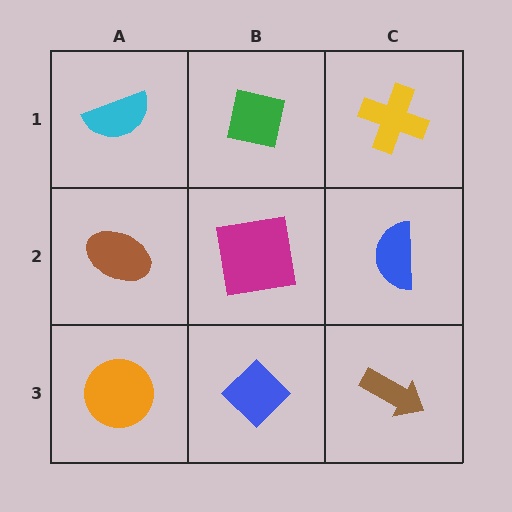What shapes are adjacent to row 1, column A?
A brown ellipse (row 2, column A), a green square (row 1, column B).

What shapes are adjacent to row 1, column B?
A magenta square (row 2, column B), a cyan semicircle (row 1, column A), a yellow cross (row 1, column C).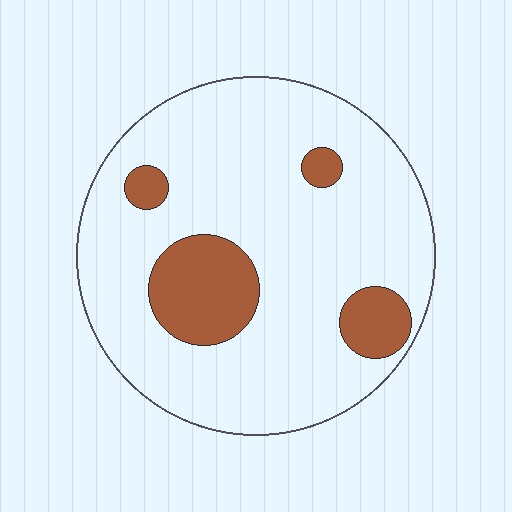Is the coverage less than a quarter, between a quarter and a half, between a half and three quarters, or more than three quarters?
Less than a quarter.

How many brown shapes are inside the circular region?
4.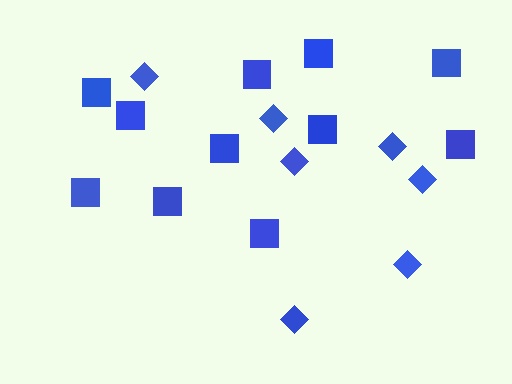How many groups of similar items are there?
There are 2 groups: one group of squares (11) and one group of diamonds (7).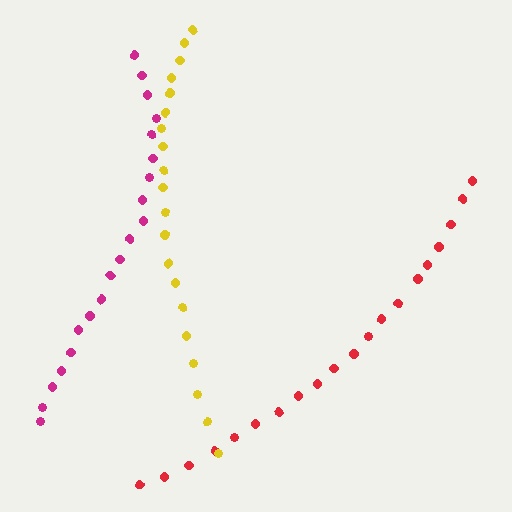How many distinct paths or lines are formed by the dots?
There are 3 distinct paths.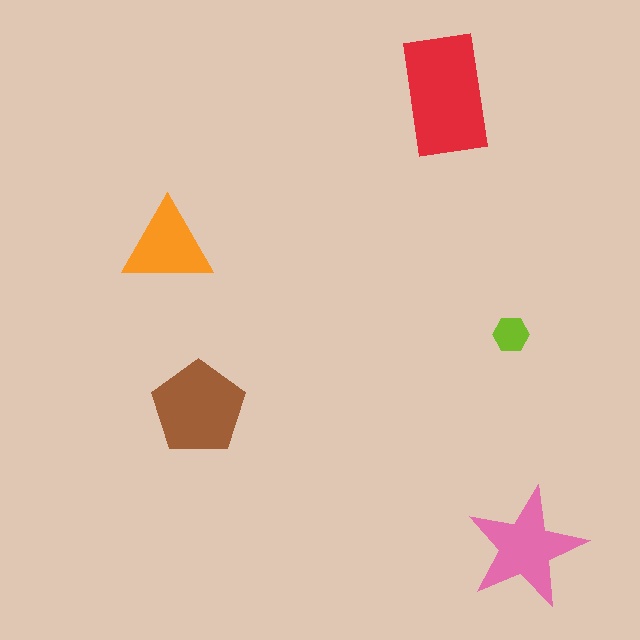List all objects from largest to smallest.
The red rectangle, the brown pentagon, the pink star, the orange triangle, the lime hexagon.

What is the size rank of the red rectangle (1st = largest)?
1st.